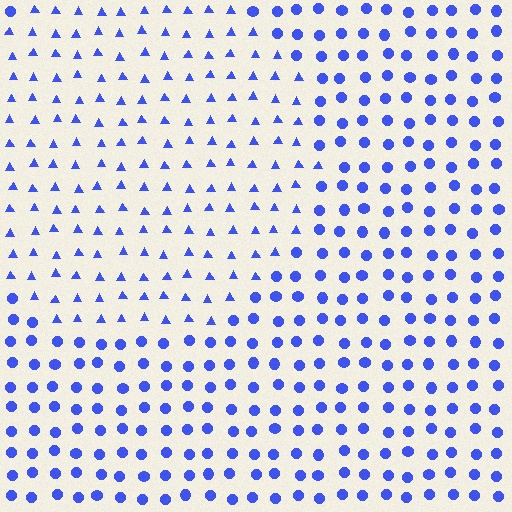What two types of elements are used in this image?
The image uses triangles inside the circle region and circles outside it.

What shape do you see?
I see a circle.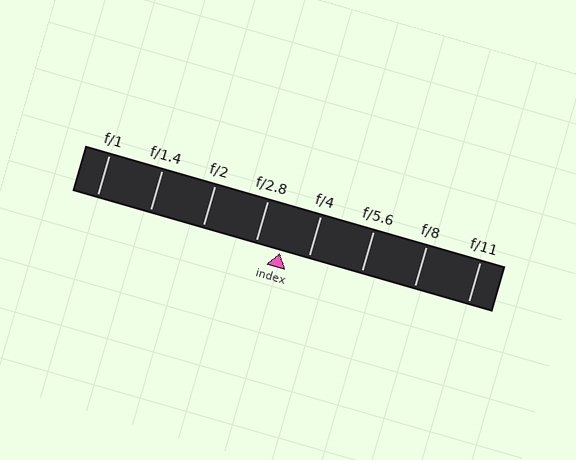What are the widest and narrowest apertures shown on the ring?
The widest aperture shown is f/1 and the narrowest is f/11.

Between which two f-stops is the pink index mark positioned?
The index mark is between f/2.8 and f/4.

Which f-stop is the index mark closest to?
The index mark is closest to f/2.8.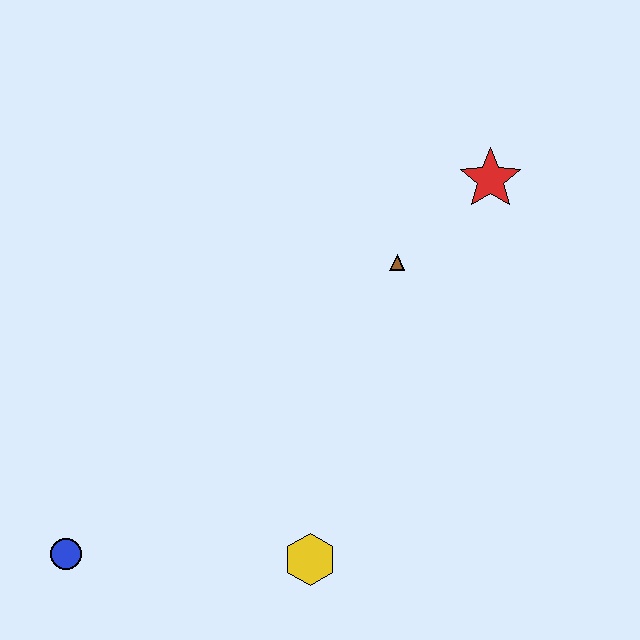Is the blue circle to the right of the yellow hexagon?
No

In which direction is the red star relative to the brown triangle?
The red star is to the right of the brown triangle.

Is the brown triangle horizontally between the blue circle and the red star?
Yes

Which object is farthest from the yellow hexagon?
The red star is farthest from the yellow hexagon.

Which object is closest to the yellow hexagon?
The blue circle is closest to the yellow hexagon.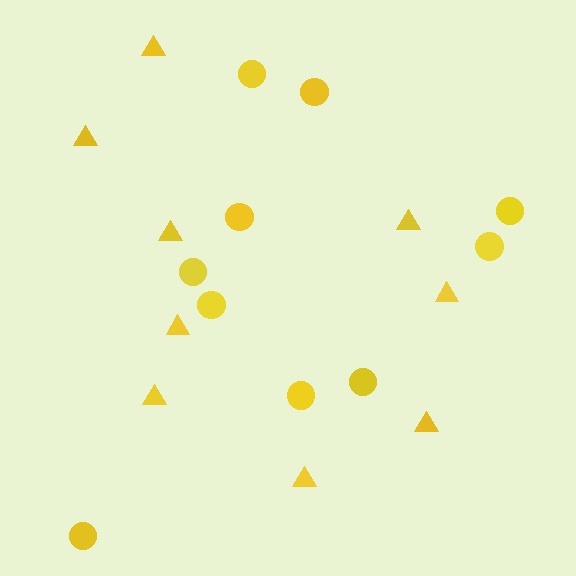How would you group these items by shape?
There are 2 groups: one group of circles (10) and one group of triangles (9).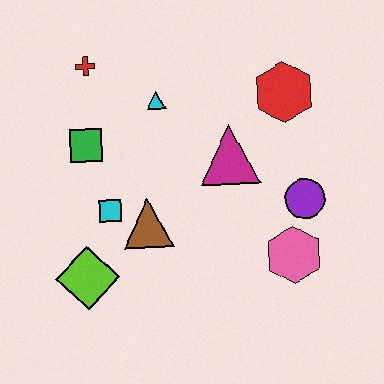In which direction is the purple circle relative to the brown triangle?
The purple circle is to the right of the brown triangle.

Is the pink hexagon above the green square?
No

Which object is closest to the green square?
The cyan square is closest to the green square.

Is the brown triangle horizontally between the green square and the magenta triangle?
Yes